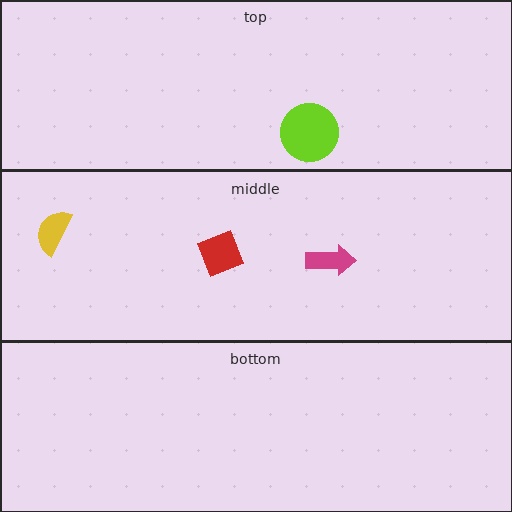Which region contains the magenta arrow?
The middle region.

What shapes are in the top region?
The lime circle.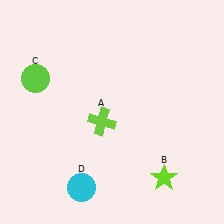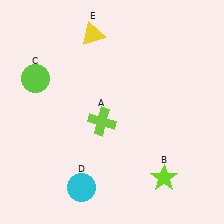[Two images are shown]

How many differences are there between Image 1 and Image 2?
There is 1 difference between the two images.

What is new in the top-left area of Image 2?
A yellow triangle (E) was added in the top-left area of Image 2.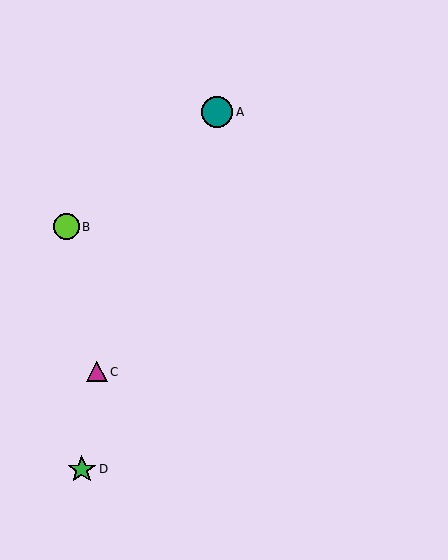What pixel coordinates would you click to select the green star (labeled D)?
Click at (82, 469) to select the green star D.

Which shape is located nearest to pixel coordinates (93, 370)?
The magenta triangle (labeled C) at (97, 372) is nearest to that location.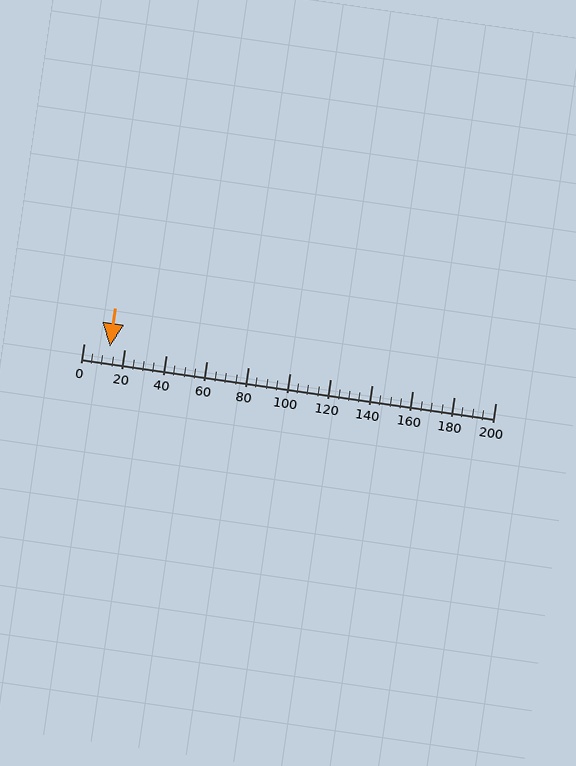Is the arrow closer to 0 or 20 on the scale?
The arrow is closer to 20.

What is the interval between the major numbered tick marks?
The major tick marks are spaced 20 units apart.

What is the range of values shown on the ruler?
The ruler shows values from 0 to 200.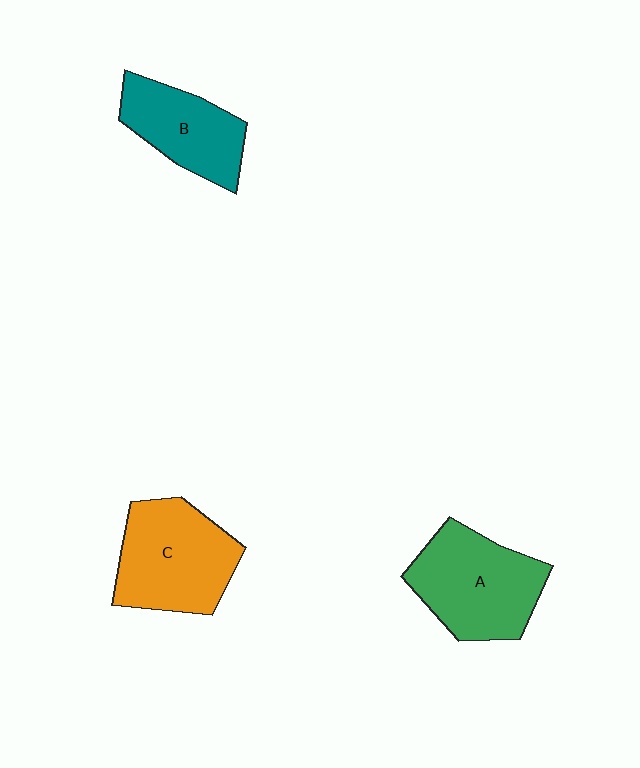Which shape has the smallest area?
Shape B (teal).